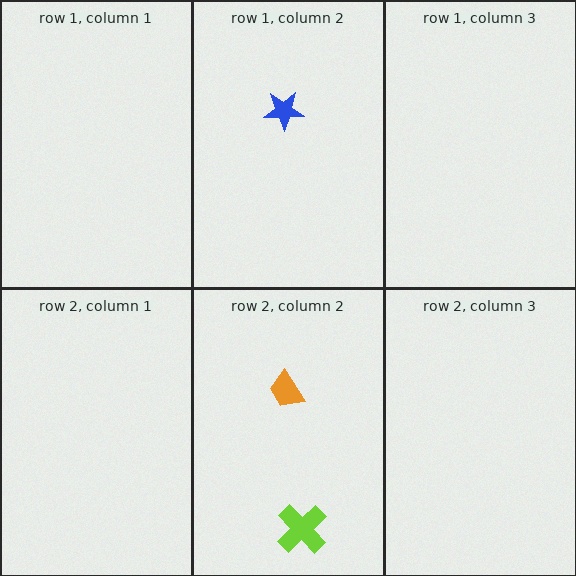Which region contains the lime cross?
The row 2, column 2 region.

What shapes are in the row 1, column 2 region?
The blue star.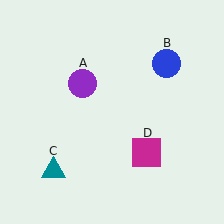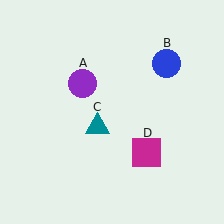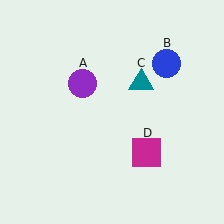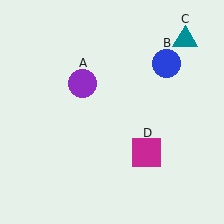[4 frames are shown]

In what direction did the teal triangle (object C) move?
The teal triangle (object C) moved up and to the right.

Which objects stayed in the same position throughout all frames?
Purple circle (object A) and blue circle (object B) and magenta square (object D) remained stationary.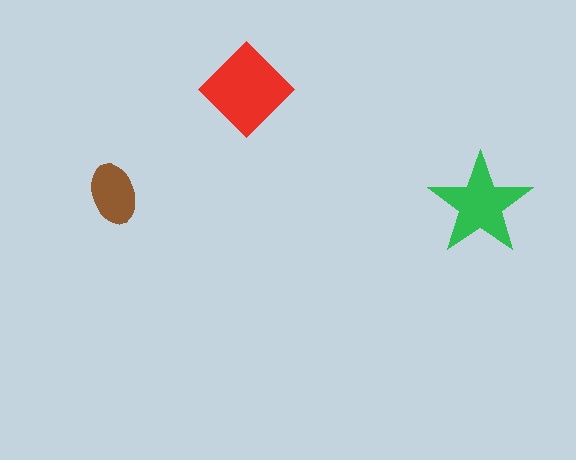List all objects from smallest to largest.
The brown ellipse, the green star, the red diamond.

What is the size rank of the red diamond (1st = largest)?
1st.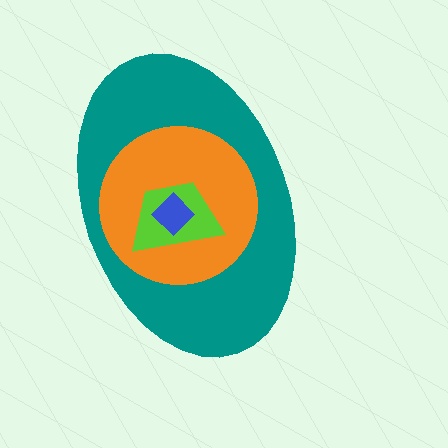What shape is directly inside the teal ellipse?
The orange circle.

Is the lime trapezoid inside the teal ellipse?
Yes.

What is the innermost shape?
The blue diamond.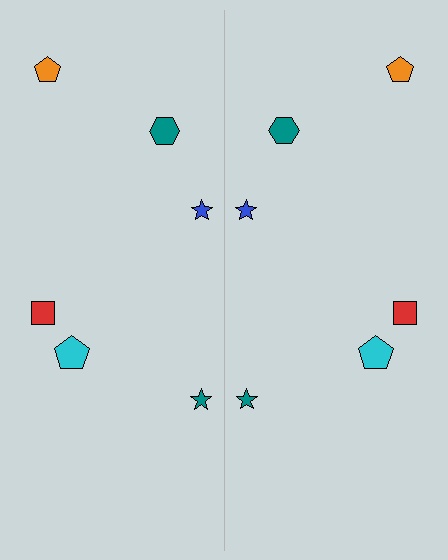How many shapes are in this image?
There are 12 shapes in this image.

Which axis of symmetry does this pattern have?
The pattern has a vertical axis of symmetry running through the center of the image.